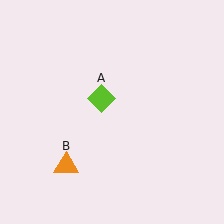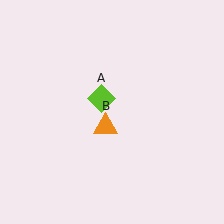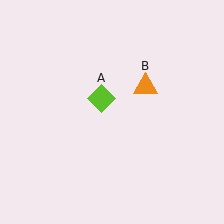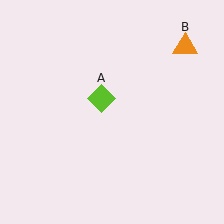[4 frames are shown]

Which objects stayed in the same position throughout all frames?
Lime diamond (object A) remained stationary.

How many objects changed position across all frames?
1 object changed position: orange triangle (object B).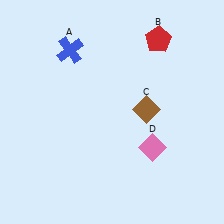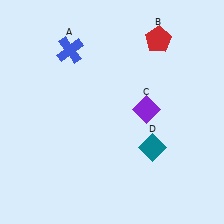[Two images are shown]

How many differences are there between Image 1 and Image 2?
There are 2 differences between the two images.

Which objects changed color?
C changed from brown to purple. D changed from pink to teal.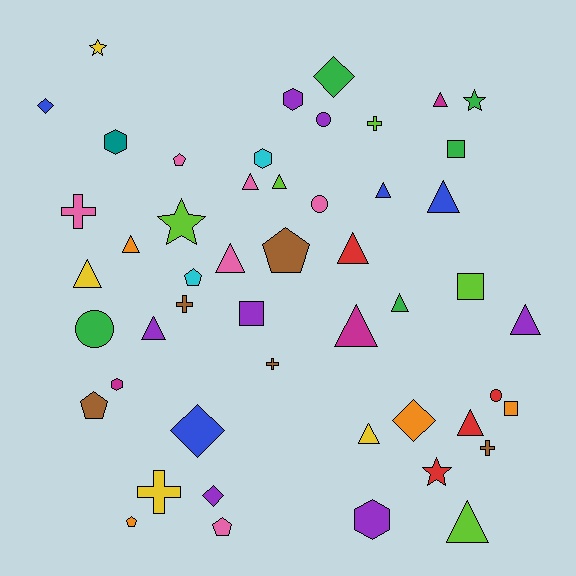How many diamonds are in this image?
There are 5 diamonds.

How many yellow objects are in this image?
There are 4 yellow objects.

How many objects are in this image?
There are 50 objects.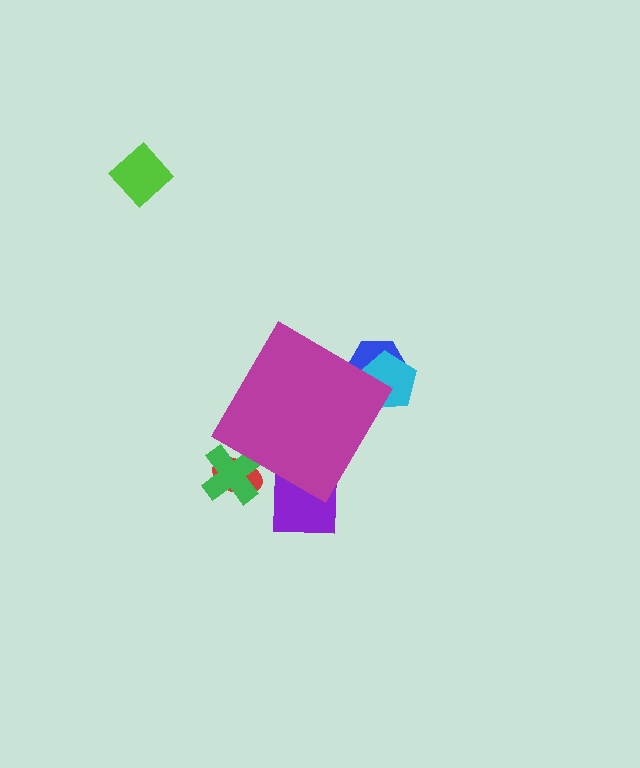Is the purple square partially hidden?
Yes, the purple square is partially hidden behind the magenta diamond.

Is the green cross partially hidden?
Yes, the green cross is partially hidden behind the magenta diamond.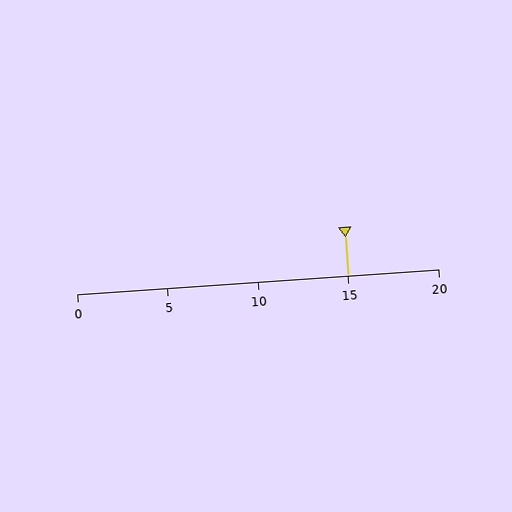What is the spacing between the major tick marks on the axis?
The major ticks are spaced 5 apart.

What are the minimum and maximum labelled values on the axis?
The axis runs from 0 to 20.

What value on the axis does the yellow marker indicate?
The marker indicates approximately 15.